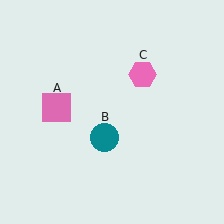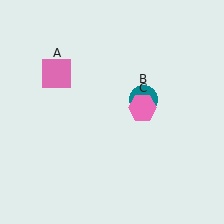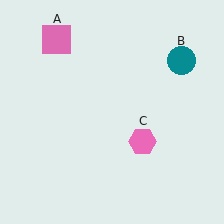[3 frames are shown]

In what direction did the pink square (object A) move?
The pink square (object A) moved up.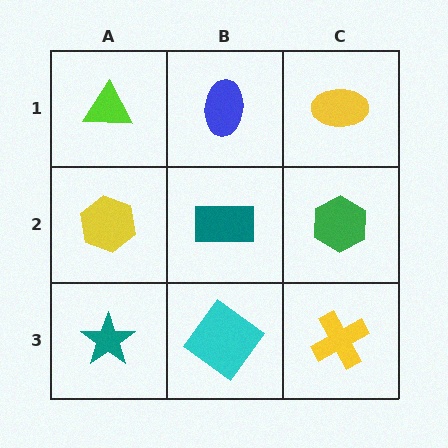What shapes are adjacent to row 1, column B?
A teal rectangle (row 2, column B), a lime triangle (row 1, column A), a yellow ellipse (row 1, column C).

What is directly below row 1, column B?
A teal rectangle.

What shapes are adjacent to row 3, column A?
A yellow hexagon (row 2, column A), a cyan diamond (row 3, column B).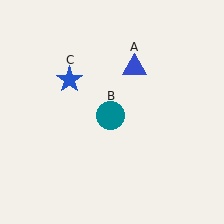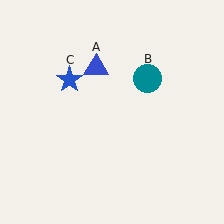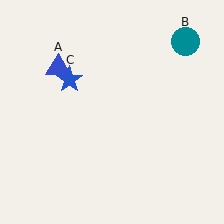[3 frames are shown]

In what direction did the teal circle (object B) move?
The teal circle (object B) moved up and to the right.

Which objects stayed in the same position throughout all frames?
Blue star (object C) remained stationary.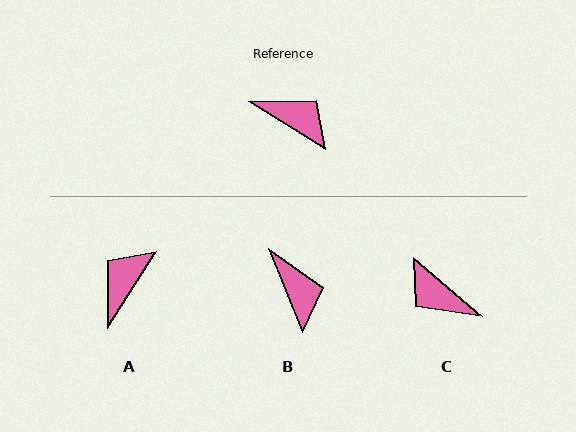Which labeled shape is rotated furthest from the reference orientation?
C, about 172 degrees away.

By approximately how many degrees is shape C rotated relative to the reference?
Approximately 172 degrees counter-clockwise.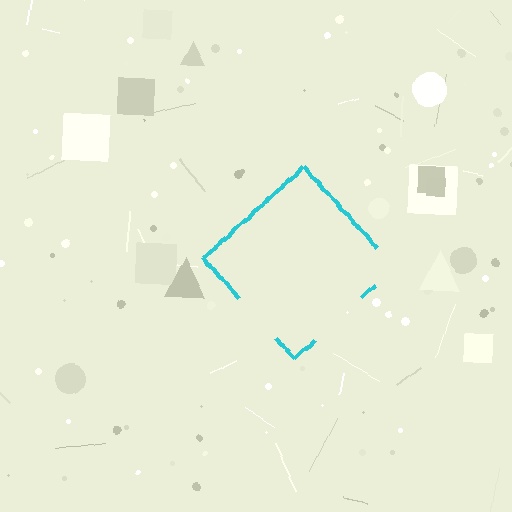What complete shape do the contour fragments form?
The contour fragments form a diamond.